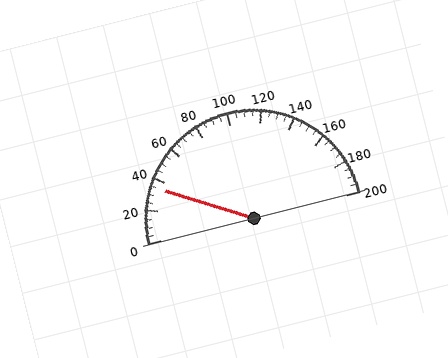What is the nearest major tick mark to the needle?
The nearest major tick mark is 40.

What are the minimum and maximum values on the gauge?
The gauge ranges from 0 to 200.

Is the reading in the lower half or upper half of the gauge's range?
The reading is in the lower half of the range (0 to 200).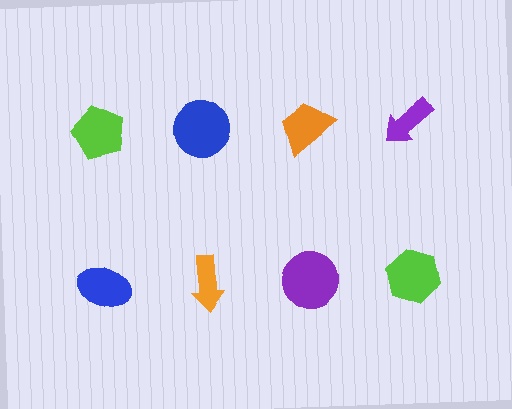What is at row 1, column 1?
A lime pentagon.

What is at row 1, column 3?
An orange trapezoid.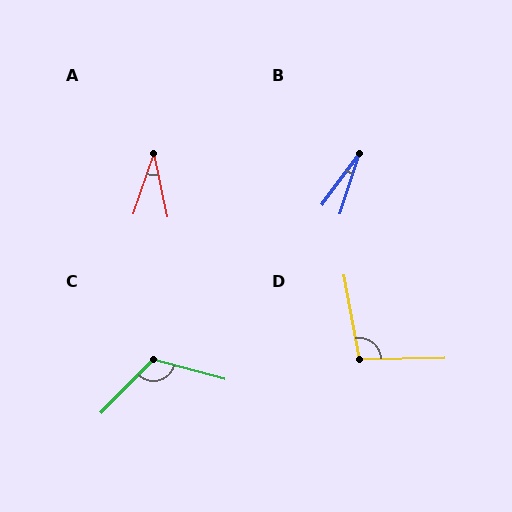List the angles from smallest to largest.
B (18°), A (31°), D (99°), C (120°).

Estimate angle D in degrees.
Approximately 99 degrees.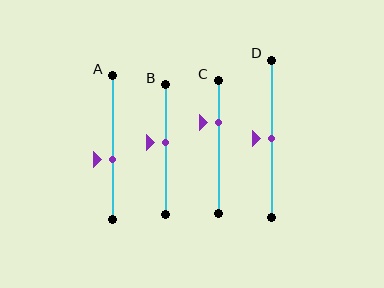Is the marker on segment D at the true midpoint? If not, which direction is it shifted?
Yes, the marker on segment D is at the true midpoint.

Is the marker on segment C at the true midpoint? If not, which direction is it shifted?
No, the marker on segment C is shifted upward by about 18% of the segment length.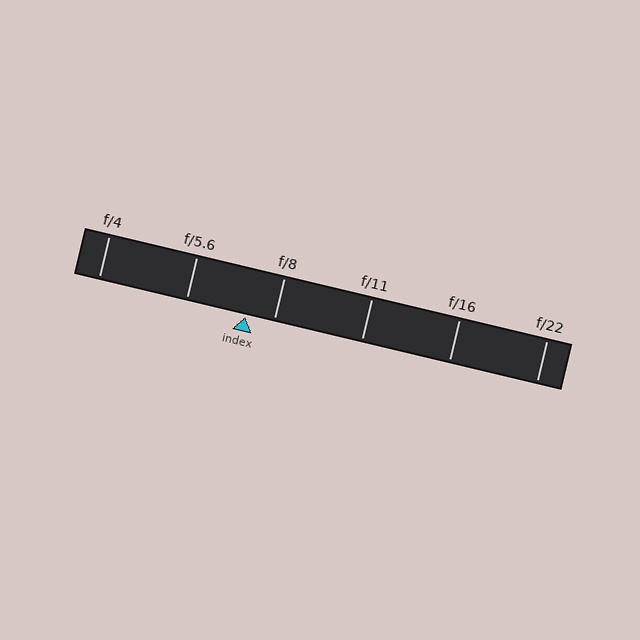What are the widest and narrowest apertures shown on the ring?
The widest aperture shown is f/4 and the narrowest is f/22.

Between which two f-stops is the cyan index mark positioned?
The index mark is between f/5.6 and f/8.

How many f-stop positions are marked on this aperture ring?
There are 6 f-stop positions marked.